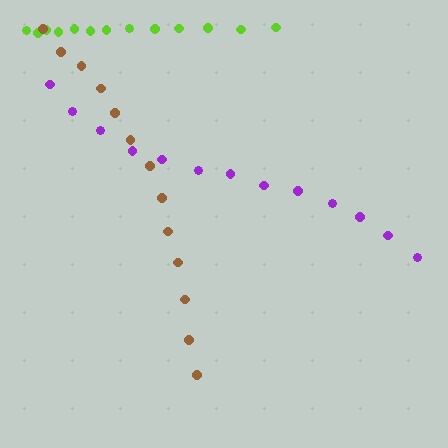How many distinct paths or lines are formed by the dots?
There are 3 distinct paths.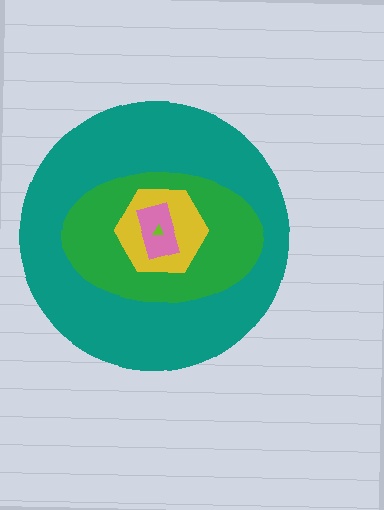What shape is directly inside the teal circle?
The green ellipse.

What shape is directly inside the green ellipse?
The yellow hexagon.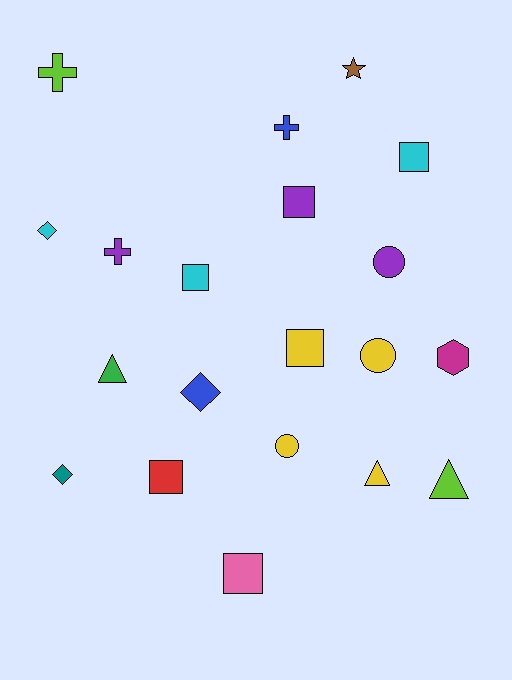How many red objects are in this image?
There is 1 red object.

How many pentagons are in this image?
There are no pentagons.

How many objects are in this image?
There are 20 objects.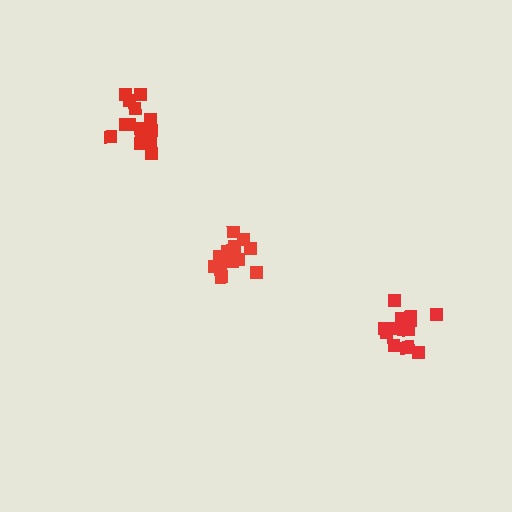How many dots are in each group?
Group 1: 14 dots, Group 2: 14 dots, Group 3: 15 dots (43 total).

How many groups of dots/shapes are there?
There are 3 groups.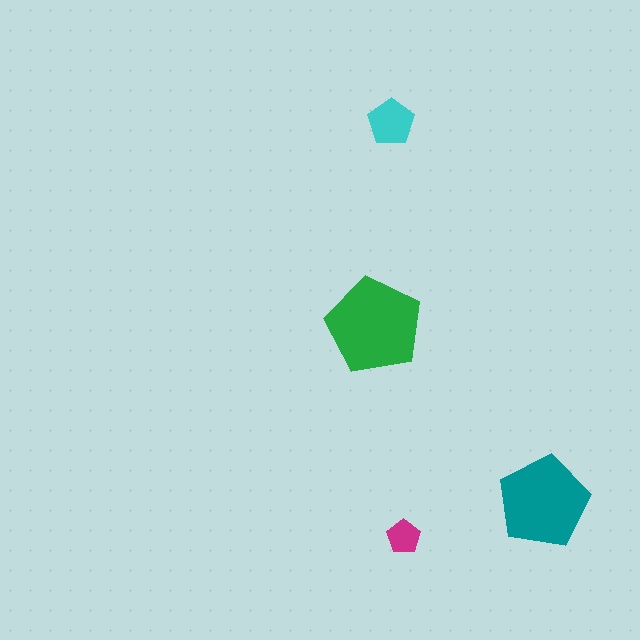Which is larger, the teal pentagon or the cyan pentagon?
The teal one.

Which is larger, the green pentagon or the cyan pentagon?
The green one.